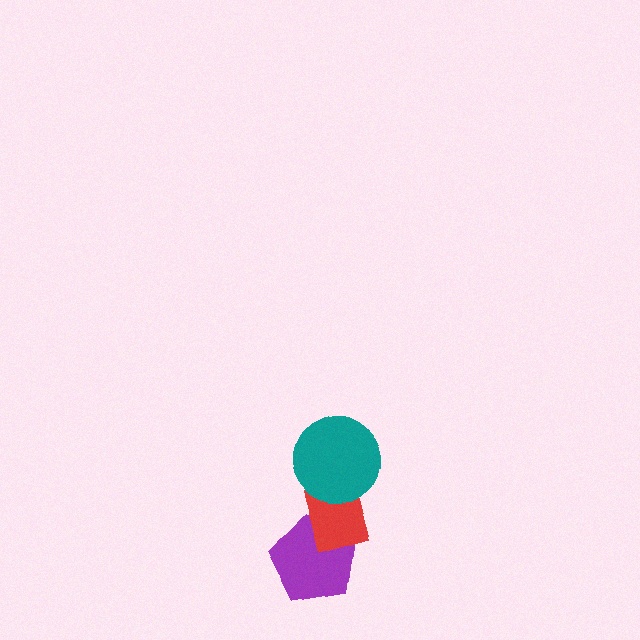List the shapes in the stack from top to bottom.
From top to bottom: the teal circle, the red rectangle, the purple pentagon.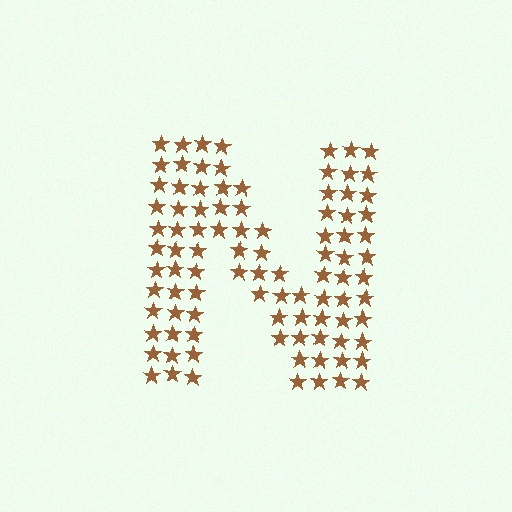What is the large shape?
The large shape is the letter N.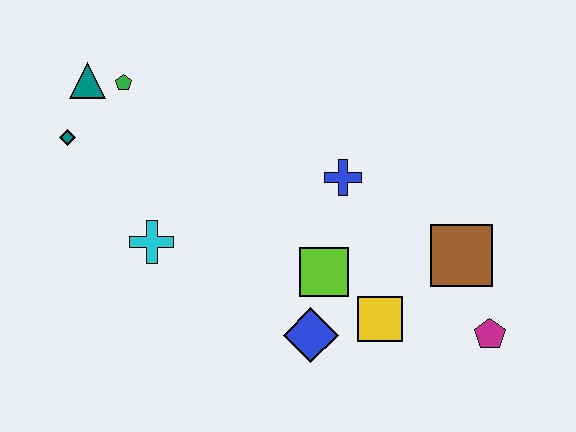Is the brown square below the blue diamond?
No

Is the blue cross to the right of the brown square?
No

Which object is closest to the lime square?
The blue diamond is closest to the lime square.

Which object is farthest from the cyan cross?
The magenta pentagon is farthest from the cyan cross.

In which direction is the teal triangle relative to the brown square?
The teal triangle is to the left of the brown square.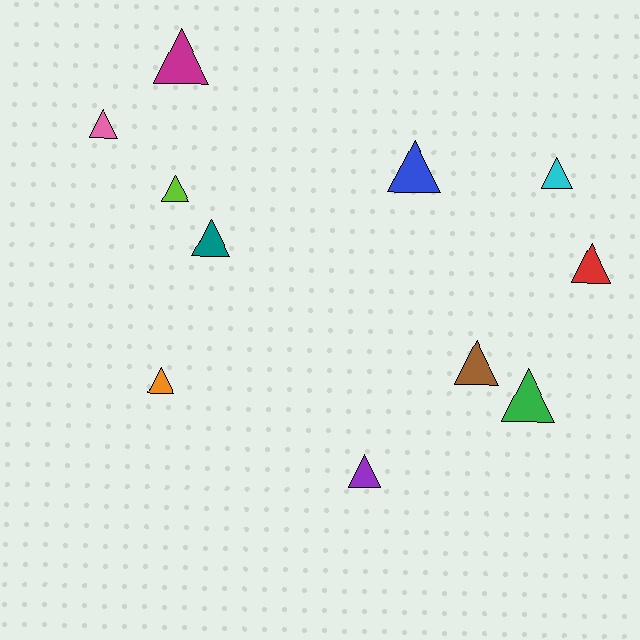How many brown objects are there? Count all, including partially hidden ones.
There is 1 brown object.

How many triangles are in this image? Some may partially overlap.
There are 11 triangles.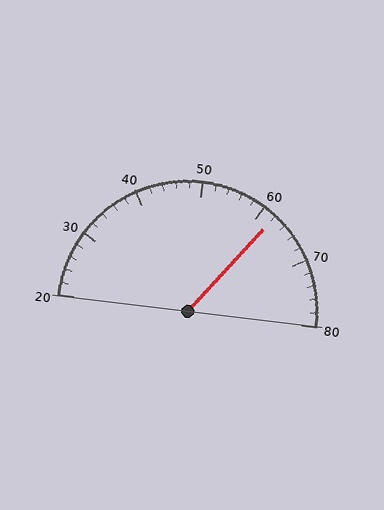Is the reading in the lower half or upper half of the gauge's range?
The reading is in the upper half of the range (20 to 80).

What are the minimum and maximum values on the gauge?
The gauge ranges from 20 to 80.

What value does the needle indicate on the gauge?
The needle indicates approximately 62.